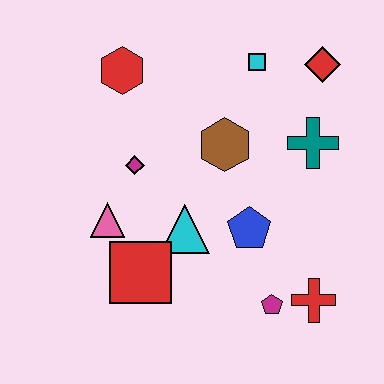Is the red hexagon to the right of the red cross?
No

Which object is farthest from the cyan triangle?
The red diamond is farthest from the cyan triangle.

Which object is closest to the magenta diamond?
The pink triangle is closest to the magenta diamond.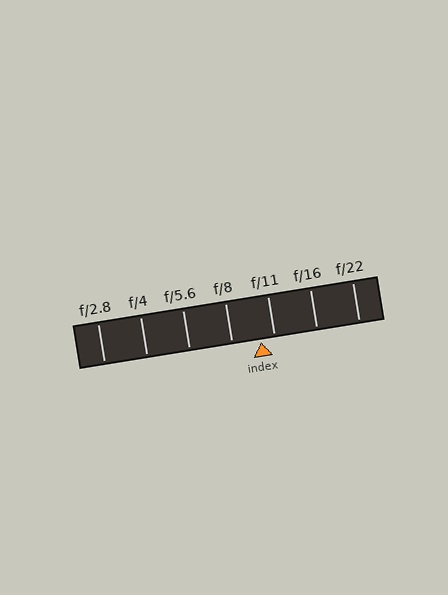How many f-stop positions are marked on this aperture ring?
There are 7 f-stop positions marked.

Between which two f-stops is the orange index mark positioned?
The index mark is between f/8 and f/11.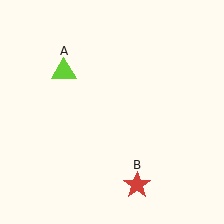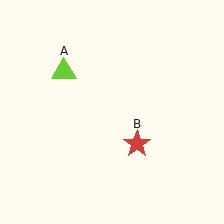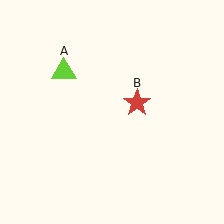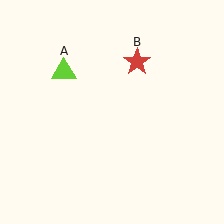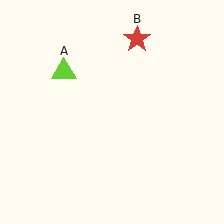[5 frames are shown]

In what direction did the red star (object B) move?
The red star (object B) moved up.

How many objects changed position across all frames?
1 object changed position: red star (object B).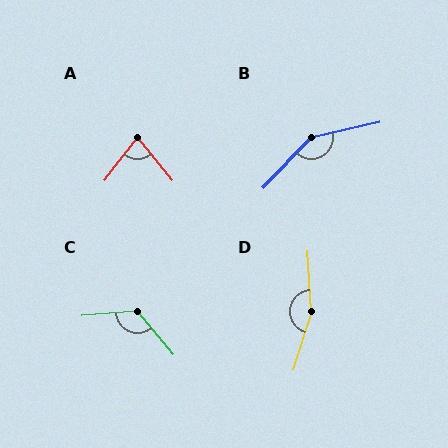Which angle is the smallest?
A, at approximately 77 degrees.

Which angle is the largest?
D, at approximately 159 degrees.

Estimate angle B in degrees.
Approximately 147 degrees.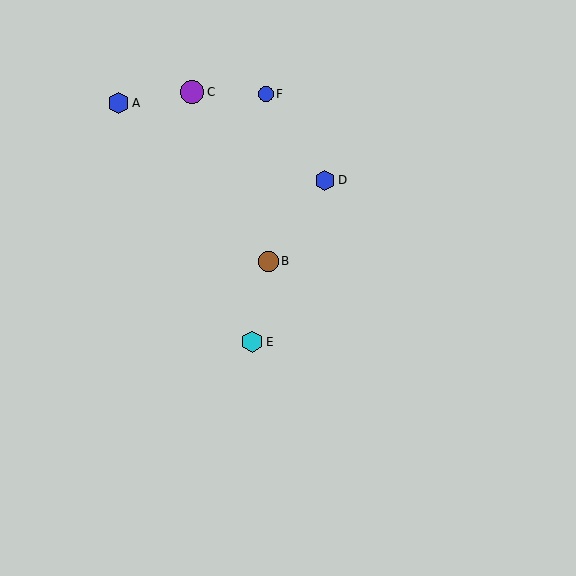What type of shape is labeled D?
Shape D is a blue hexagon.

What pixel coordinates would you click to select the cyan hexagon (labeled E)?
Click at (252, 342) to select the cyan hexagon E.